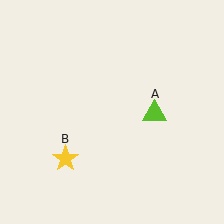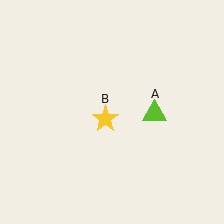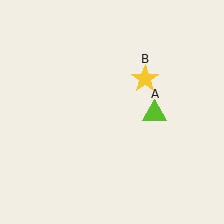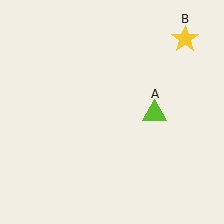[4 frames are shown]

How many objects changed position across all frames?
1 object changed position: yellow star (object B).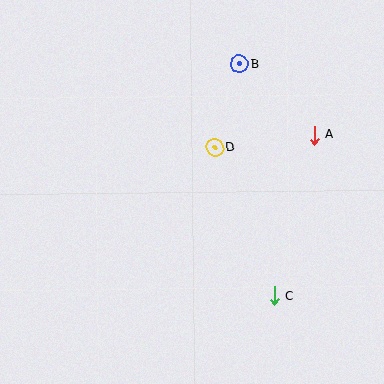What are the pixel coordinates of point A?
Point A is at (315, 135).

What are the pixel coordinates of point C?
Point C is at (274, 296).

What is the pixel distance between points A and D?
The distance between A and D is 101 pixels.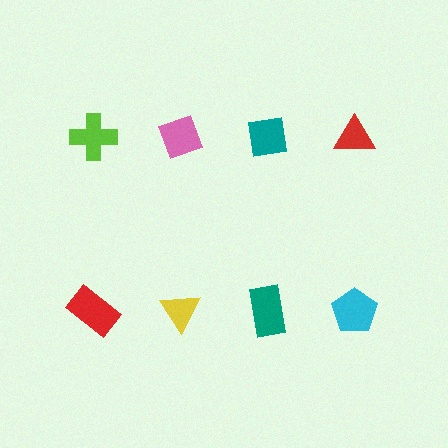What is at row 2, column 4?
A cyan pentagon.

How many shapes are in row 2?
4 shapes.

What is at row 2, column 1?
A red rectangle.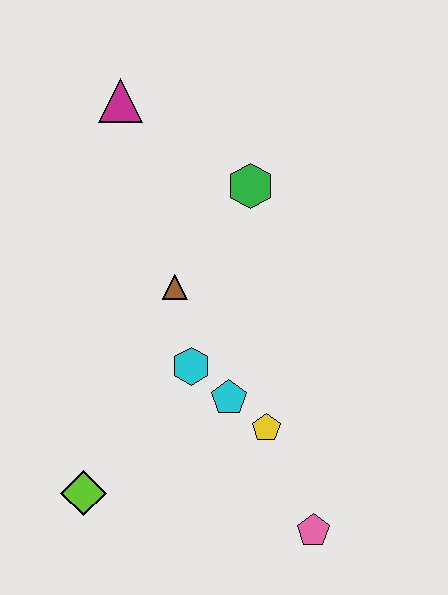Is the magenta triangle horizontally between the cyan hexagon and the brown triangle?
No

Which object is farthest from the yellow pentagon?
The magenta triangle is farthest from the yellow pentagon.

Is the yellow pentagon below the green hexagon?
Yes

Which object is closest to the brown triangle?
The cyan hexagon is closest to the brown triangle.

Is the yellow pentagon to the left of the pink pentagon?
Yes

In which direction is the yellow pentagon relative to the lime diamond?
The yellow pentagon is to the right of the lime diamond.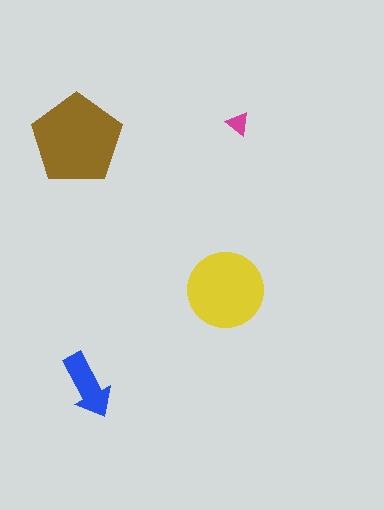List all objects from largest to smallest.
The brown pentagon, the yellow circle, the blue arrow, the magenta triangle.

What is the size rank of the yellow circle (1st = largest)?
2nd.